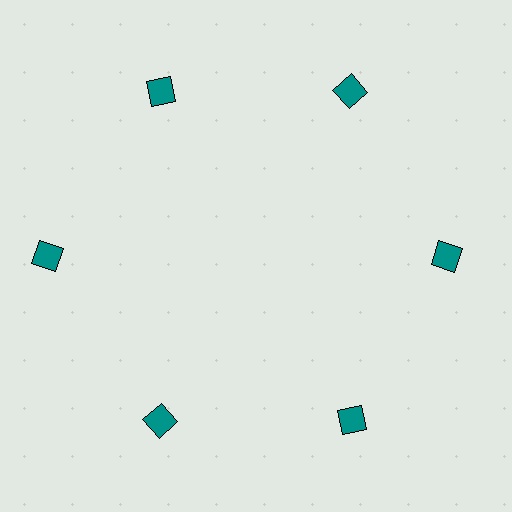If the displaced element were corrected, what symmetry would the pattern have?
It would have 6-fold rotational symmetry — the pattern would map onto itself every 60 degrees.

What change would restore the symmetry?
The symmetry would be restored by moving it inward, back onto the ring so that all 6 diamonds sit at equal angles and equal distance from the center.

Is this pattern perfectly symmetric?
No. The 6 teal diamonds are arranged in a ring, but one element near the 9 o'clock position is pushed outward from the center, breaking the 6-fold rotational symmetry.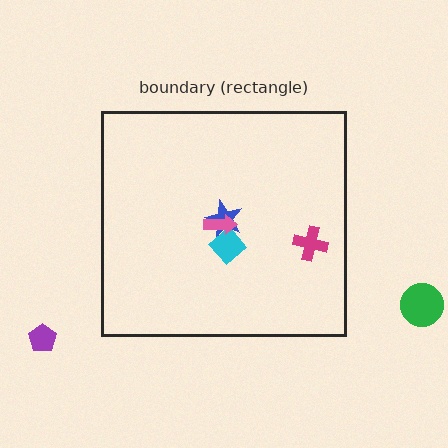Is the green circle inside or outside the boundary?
Outside.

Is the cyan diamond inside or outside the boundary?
Inside.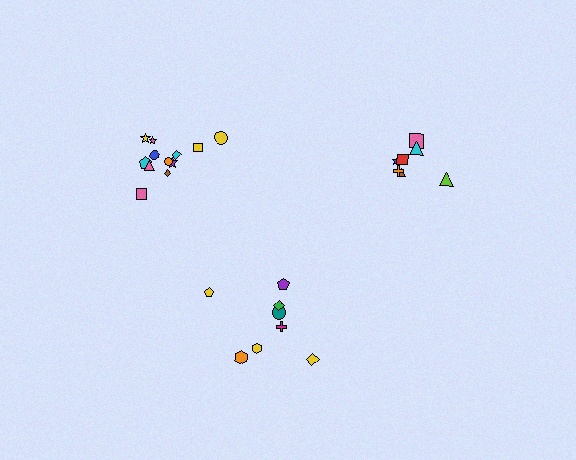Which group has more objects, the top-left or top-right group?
The top-left group.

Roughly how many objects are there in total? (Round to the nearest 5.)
Roughly 25 objects in total.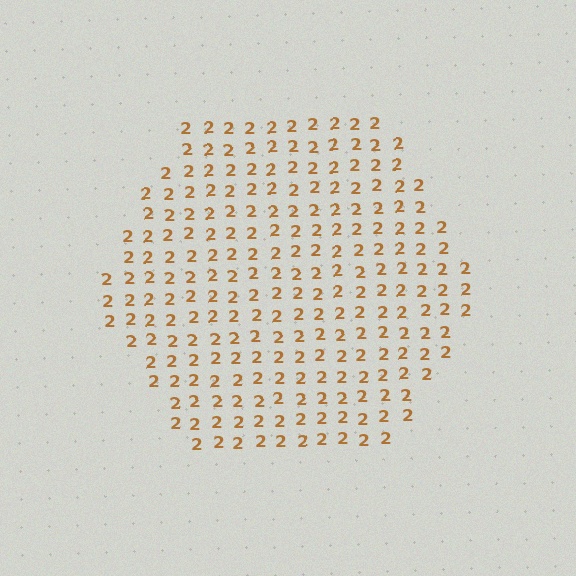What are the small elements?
The small elements are digit 2's.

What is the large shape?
The large shape is a hexagon.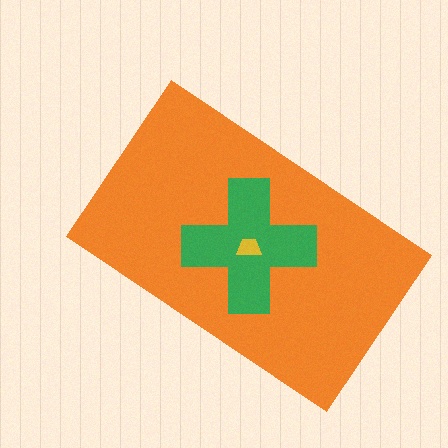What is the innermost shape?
The yellow trapezoid.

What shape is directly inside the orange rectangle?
The green cross.